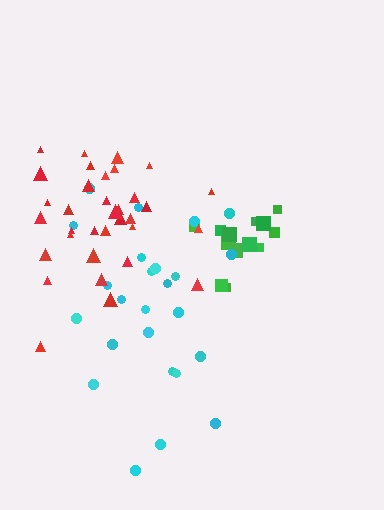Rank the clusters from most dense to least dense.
green, red, cyan.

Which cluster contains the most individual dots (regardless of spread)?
Red (35).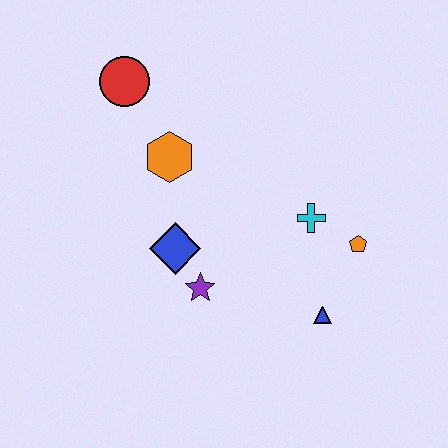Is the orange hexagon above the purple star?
Yes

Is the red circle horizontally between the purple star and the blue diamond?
No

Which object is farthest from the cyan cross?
The red circle is farthest from the cyan cross.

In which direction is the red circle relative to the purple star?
The red circle is above the purple star.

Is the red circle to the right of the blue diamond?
No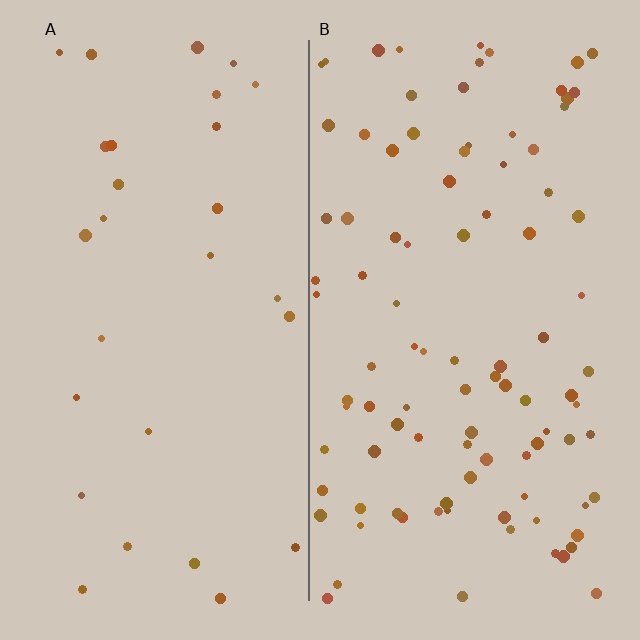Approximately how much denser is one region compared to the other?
Approximately 3.4× — region B over region A.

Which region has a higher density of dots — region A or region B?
B (the right).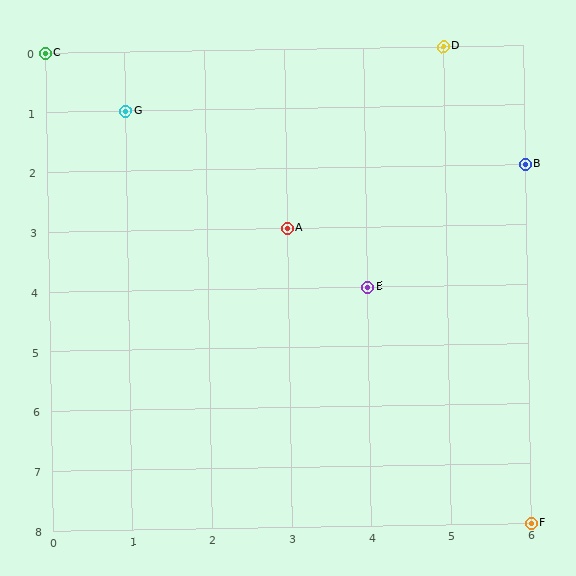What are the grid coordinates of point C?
Point C is at grid coordinates (0, 0).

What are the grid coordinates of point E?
Point E is at grid coordinates (4, 4).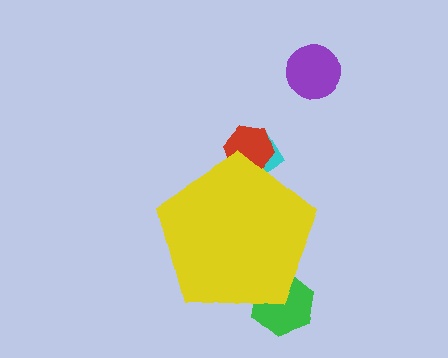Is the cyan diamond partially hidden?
Yes, the cyan diamond is partially hidden behind the yellow pentagon.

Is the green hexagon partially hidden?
Yes, the green hexagon is partially hidden behind the yellow pentagon.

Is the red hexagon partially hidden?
Yes, the red hexagon is partially hidden behind the yellow pentagon.